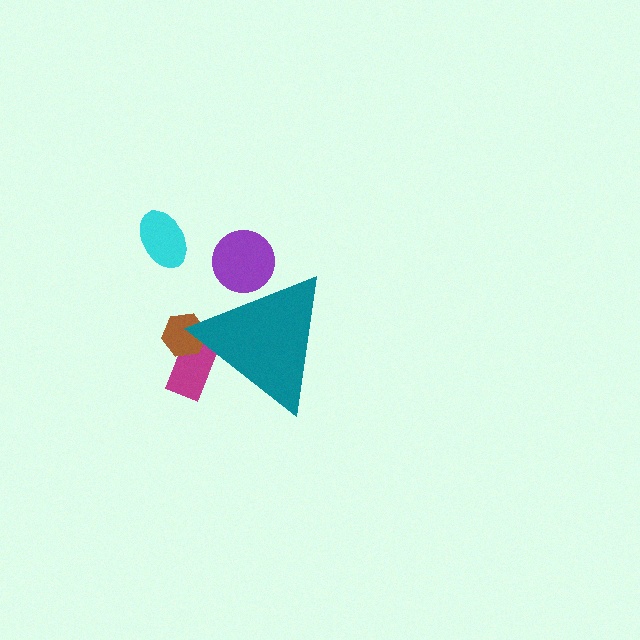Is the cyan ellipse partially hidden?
No, the cyan ellipse is fully visible.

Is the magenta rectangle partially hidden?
Yes, the magenta rectangle is partially hidden behind the teal triangle.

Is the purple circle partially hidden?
Yes, the purple circle is partially hidden behind the teal triangle.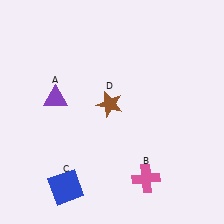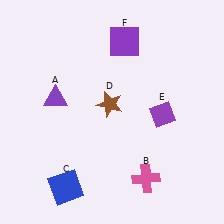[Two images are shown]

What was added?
A purple diamond (E), a purple square (F) were added in Image 2.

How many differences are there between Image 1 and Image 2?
There are 2 differences between the two images.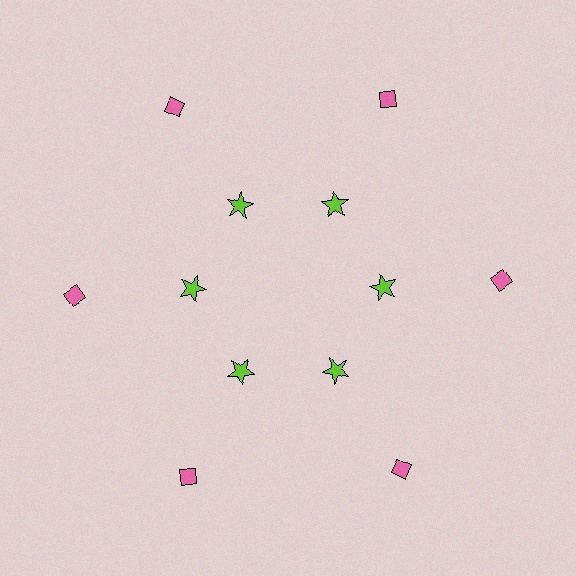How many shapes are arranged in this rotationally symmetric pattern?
There are 12 shapes, arranged in 6 groups of 2.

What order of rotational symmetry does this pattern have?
This pattern has 6-fold rotational symmetry.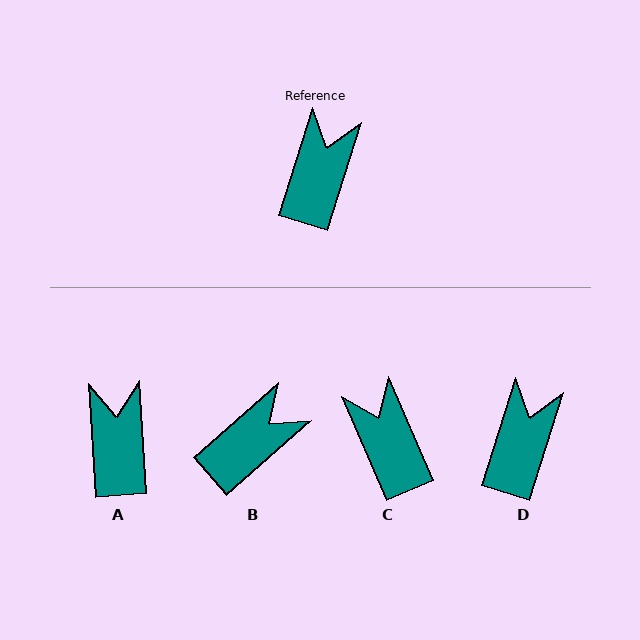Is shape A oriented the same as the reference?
No, it is off by about 21 degrees.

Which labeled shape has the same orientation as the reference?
D.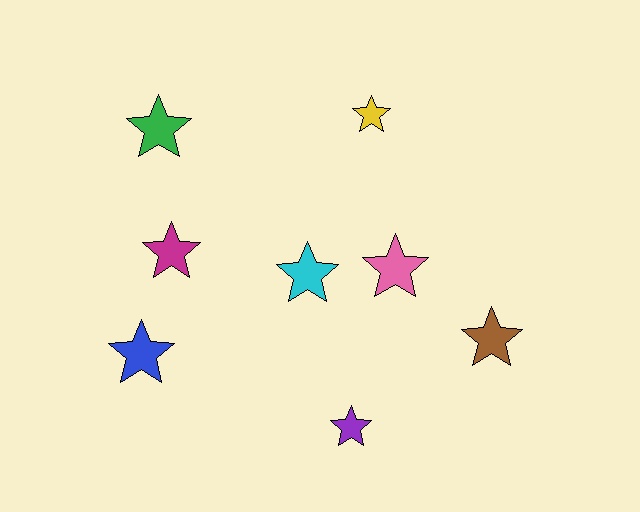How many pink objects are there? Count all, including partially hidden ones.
There is 1 pink object.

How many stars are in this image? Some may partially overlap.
There are 8 stars.